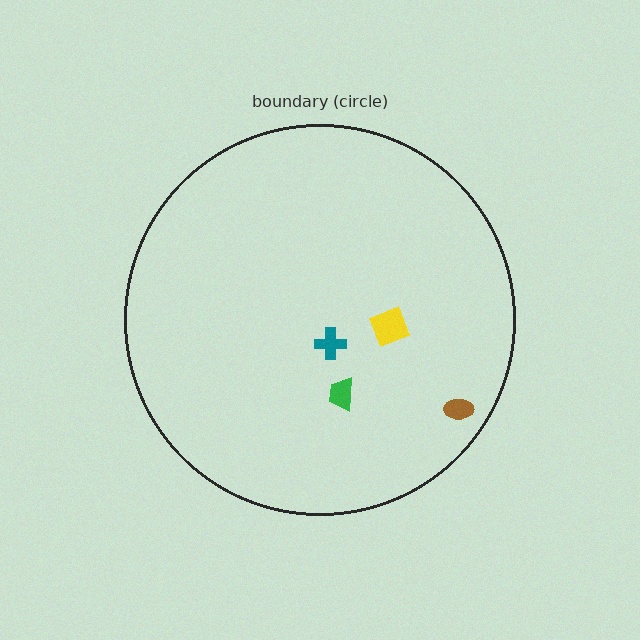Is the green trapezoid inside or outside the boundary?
Inside.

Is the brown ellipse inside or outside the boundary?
Inside.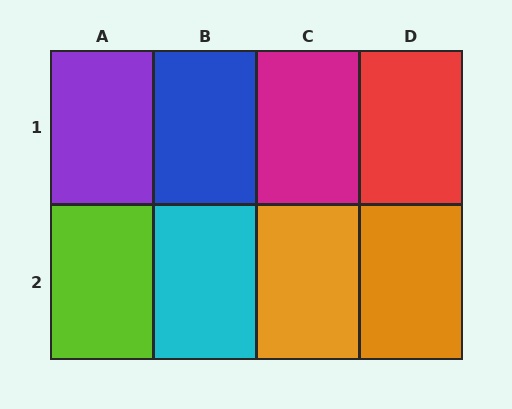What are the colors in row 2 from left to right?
Lime, cyan, orange, orange.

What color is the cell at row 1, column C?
Magenta.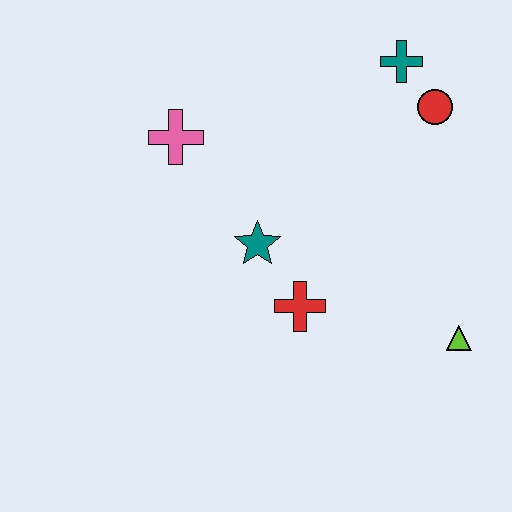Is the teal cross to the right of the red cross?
Yes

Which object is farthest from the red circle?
The pink cross is farthest from the red circle.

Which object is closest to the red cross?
The teal star is closest to the red cross.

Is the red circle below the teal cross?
Yes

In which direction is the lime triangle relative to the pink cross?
The lime triangle is to the right of the pink cross.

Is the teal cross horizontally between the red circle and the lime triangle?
No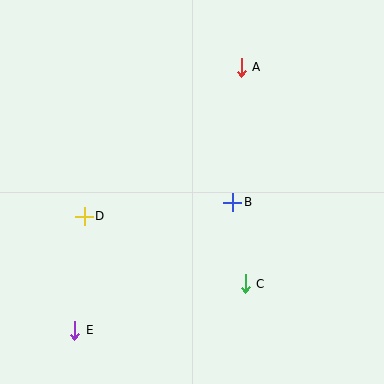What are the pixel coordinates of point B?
Point B is at (233, 202).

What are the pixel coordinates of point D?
Point D is at (84, 216).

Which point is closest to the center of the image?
Point B at (233, 202) is closest to the center.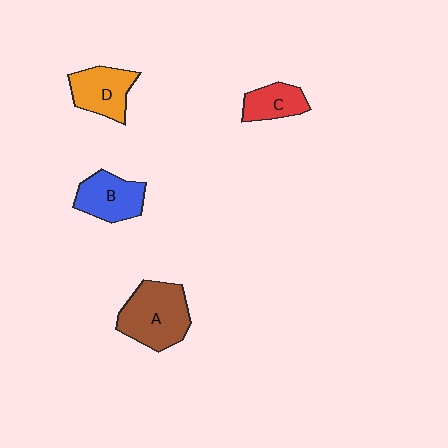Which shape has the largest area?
Shape A (brown).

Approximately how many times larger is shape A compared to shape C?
Approximately 1.9 times.